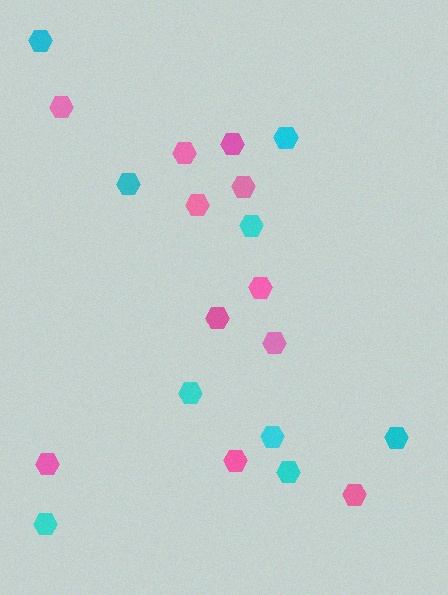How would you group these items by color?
There are 2 groups: one group of cyan hexagons (9) and one group of pink hexagons (11).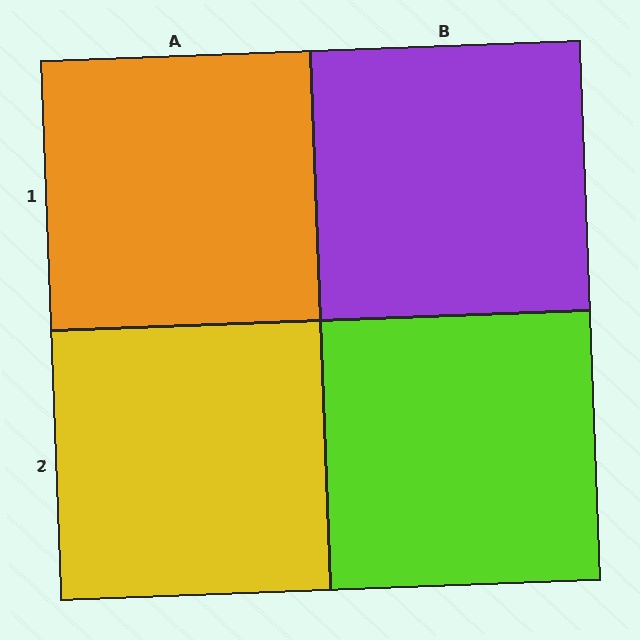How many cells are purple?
1 cell is purple.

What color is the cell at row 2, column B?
Lime.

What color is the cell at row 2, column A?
Yellow.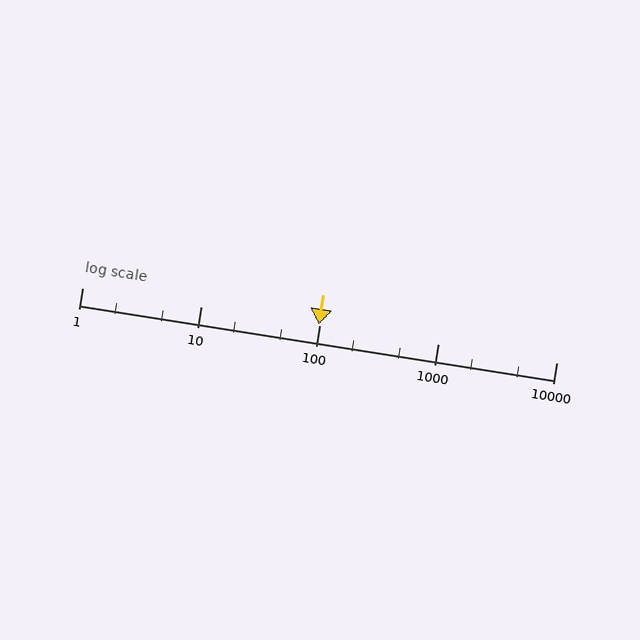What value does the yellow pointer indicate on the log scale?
The pointer indicates approximately 99.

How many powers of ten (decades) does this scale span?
The scale spans 4 decades, from 1 to 10000.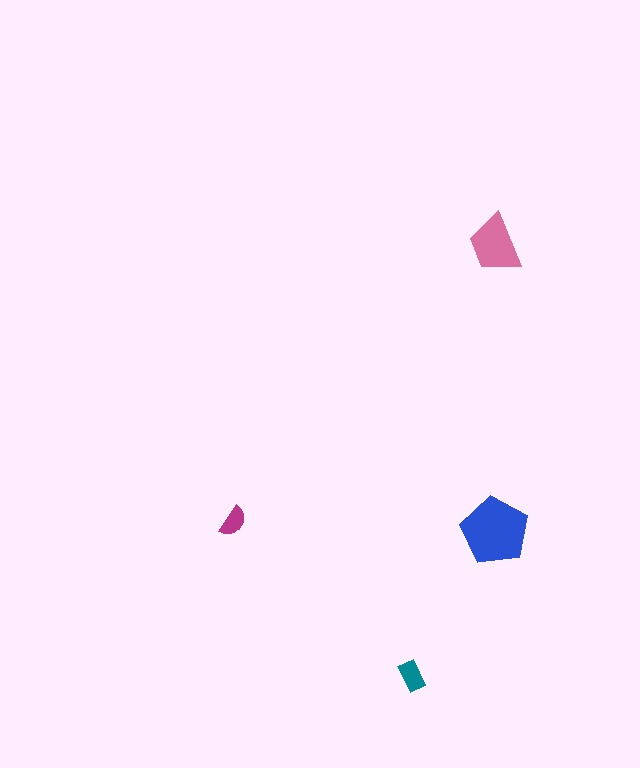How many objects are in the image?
There are 4 objects in the image.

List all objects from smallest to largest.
The magenta semicircle, the teal rectangle, the pink trapezoid, the blue pentagon.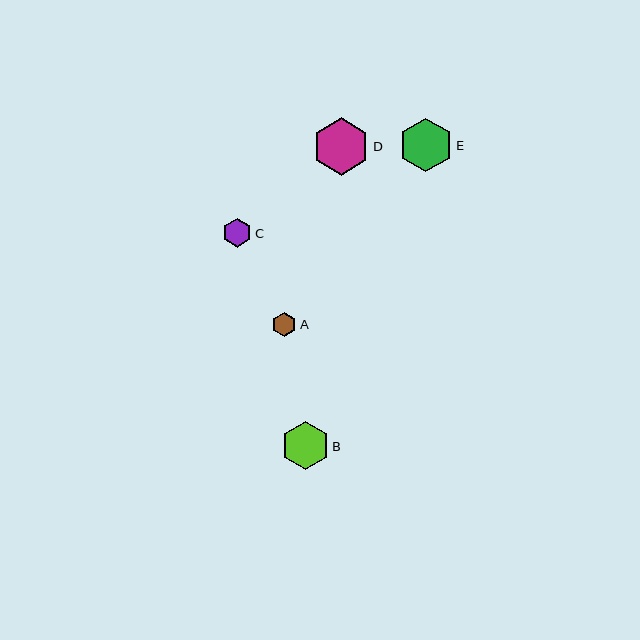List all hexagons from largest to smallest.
From largest to smallest: D, E, B, C, A.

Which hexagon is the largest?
Hexagon D is the largest with a size of approximately 57 pixels.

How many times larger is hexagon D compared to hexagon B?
Hexagon D is approximately 1.2 times the size of hexagon B.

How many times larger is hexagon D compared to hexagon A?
Hexagon D is approximately 2.3 times the size of hexagon A.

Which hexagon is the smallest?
Hexagon A is the smallest with a size of approximately 25 pixels.